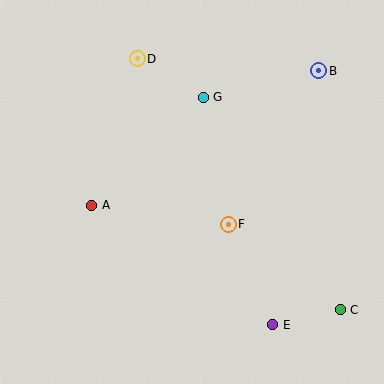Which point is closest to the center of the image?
Point F at (228, 224) is closest to the center.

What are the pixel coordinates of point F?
Point F is at (228, 224).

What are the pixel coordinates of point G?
Point G is at (203, 97).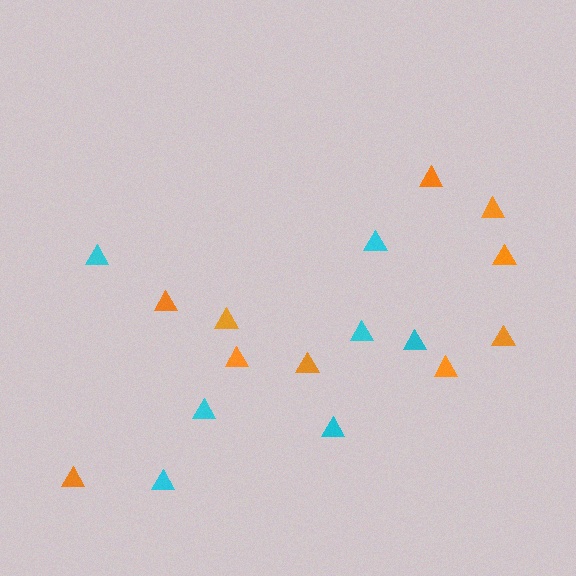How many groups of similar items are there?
There are 2 groups: one group of cyan triangles (7) and one group of orange triangles (10).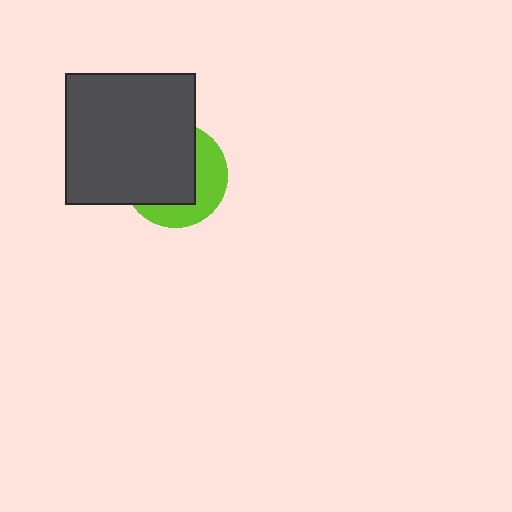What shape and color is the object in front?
The object in front is a dark gray square.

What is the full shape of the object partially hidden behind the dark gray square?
The partially hidden object is a lime circle.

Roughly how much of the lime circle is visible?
A small part of it is visible (roughly 39%).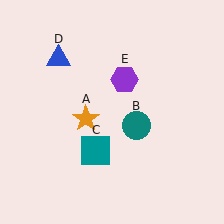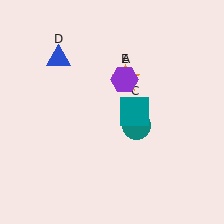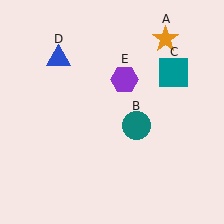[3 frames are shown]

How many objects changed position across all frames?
2 objects changed position: orange star (object A), teal square (object C).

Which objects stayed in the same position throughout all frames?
Teal circle (object B) and blue triangle (object D) and purple hexagon (object E) remained stationary.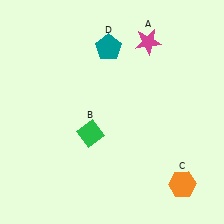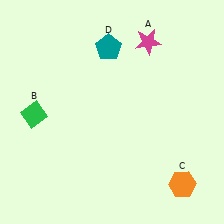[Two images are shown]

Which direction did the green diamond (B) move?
The green diamond (B) moved left.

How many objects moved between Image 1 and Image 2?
1 object moved between the two images.